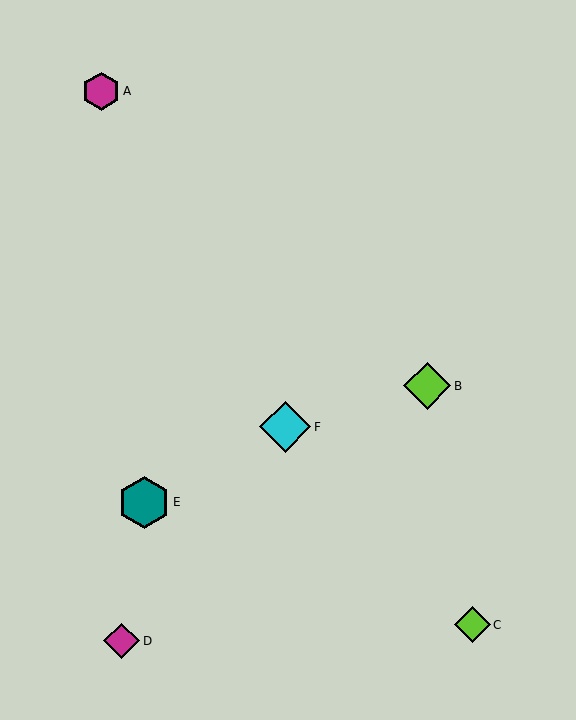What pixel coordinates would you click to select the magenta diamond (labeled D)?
Click at (122, 641) to select the magenta diamond D.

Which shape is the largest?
The teal hexagon (labeled E) is the largest.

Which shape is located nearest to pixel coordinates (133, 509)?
The teal hexagon (labeled E) at (144, 502) is nearest to that location.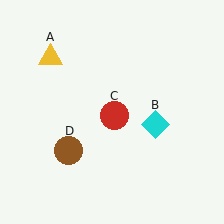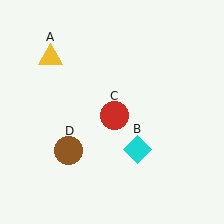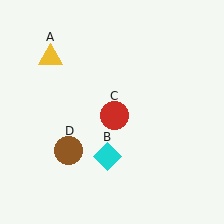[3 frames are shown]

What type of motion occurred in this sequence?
The cyan diamond (object B) rotated clockwise around the center of the scene.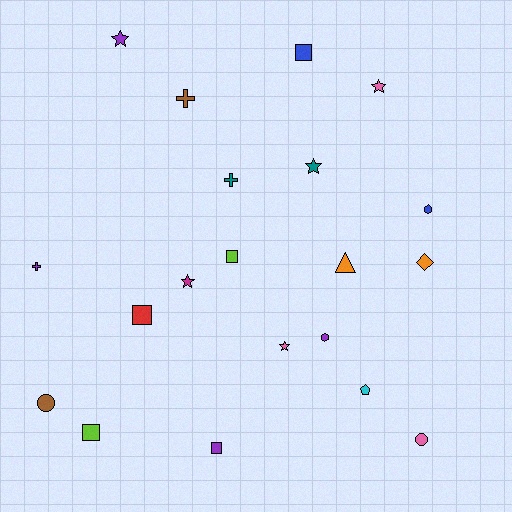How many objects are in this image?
There are 20 objects.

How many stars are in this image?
There are 5 stars.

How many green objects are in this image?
There are no green objects.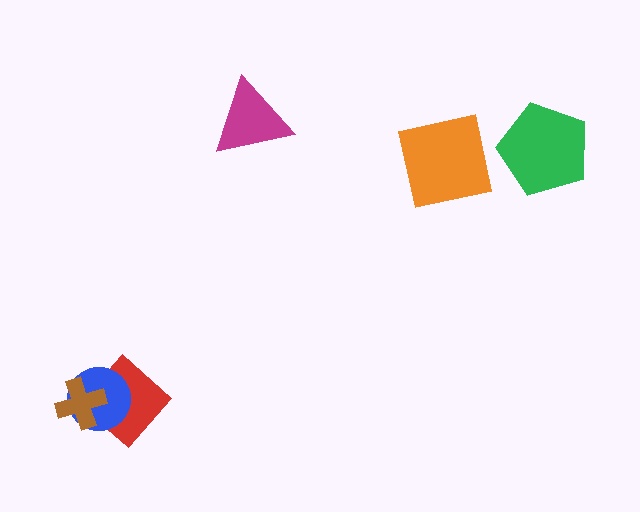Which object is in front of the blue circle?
The brown cross is in front of the blue circle.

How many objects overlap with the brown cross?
2 objects overlap with the brown cross.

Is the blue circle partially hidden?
Yes, it is partially covered by another shape.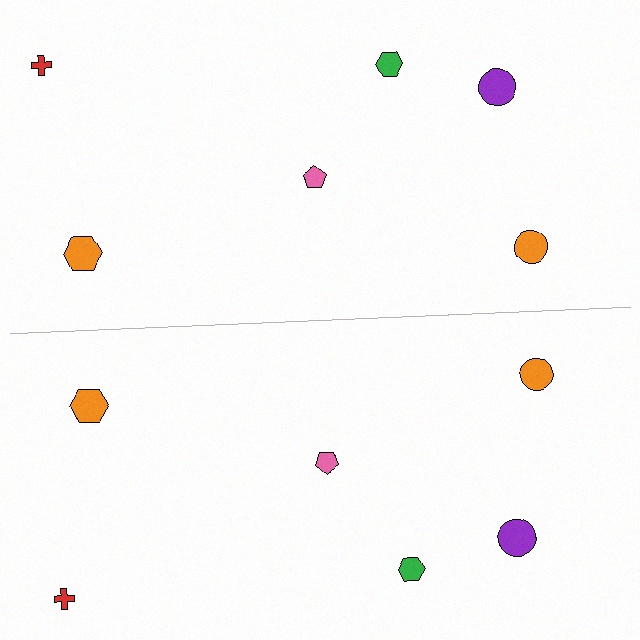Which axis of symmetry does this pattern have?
The pattern has a horizontal axis of symmetry running through the center of the image.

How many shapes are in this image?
There are 12 shapes in this image.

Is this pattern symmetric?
Yes, this pattern has bilateral (reflection) symmetry.